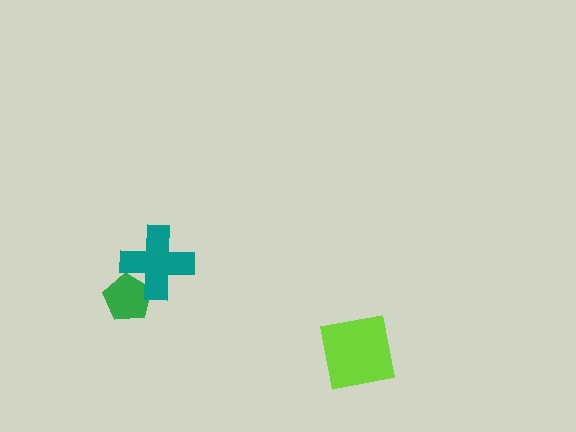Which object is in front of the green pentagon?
The teal cross is in front of the green pentagon.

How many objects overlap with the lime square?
0 objects overlap with the lime square.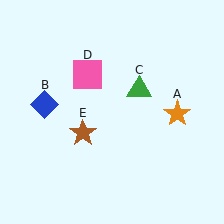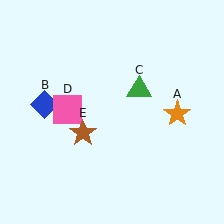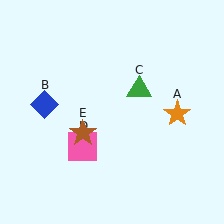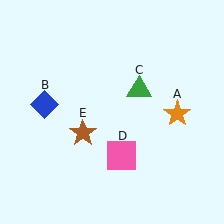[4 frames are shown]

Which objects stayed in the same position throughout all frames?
Orange star (object A) and blue diamond (object B) and green triangle (object C) and brown star (object E) remained stationary.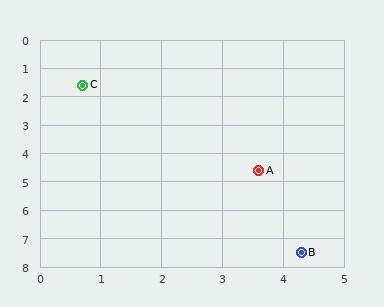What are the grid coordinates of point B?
Point B is at approximately (4.3, 7.5).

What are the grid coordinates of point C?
Point C is at approximately (0.7, 1.6).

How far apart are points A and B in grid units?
Points A and B are about 3.0 grid units apart.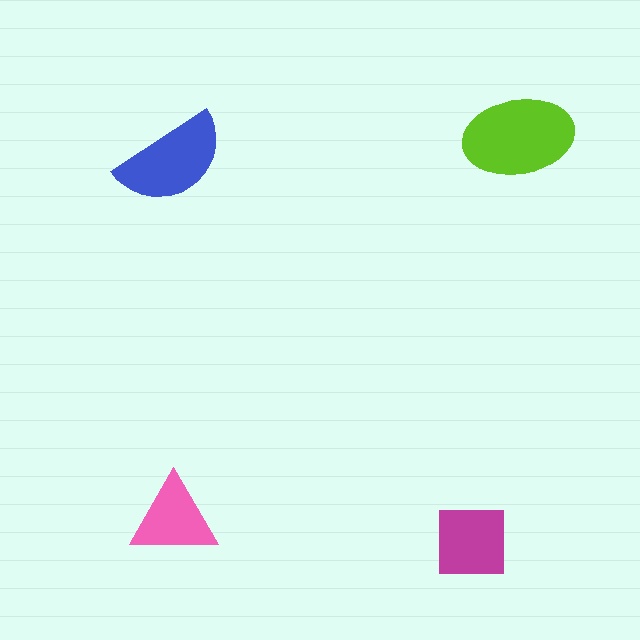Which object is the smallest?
The pink triangle.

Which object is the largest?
The lime ellipse.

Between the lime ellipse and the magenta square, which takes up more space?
The lime ellipse.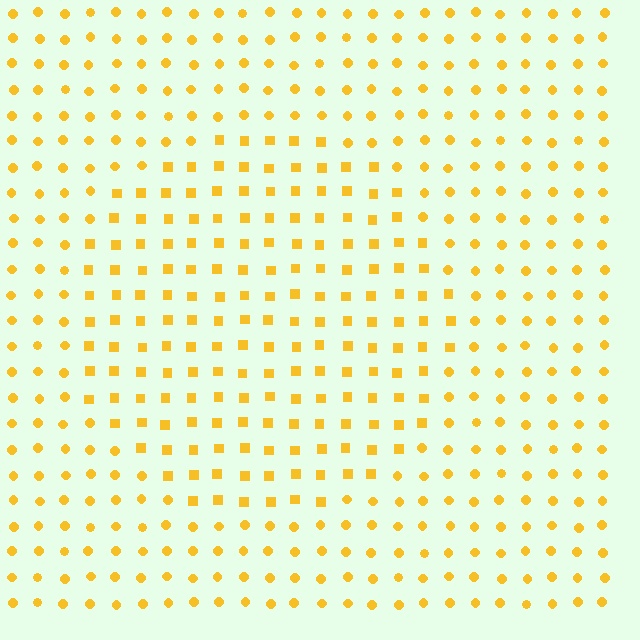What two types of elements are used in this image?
The image uses squares inside the circle region and circles outside it.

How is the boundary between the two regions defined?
The boundary is defined by a change in element shape: squares inside vs. circles outside. All elements share the same color and spacing.